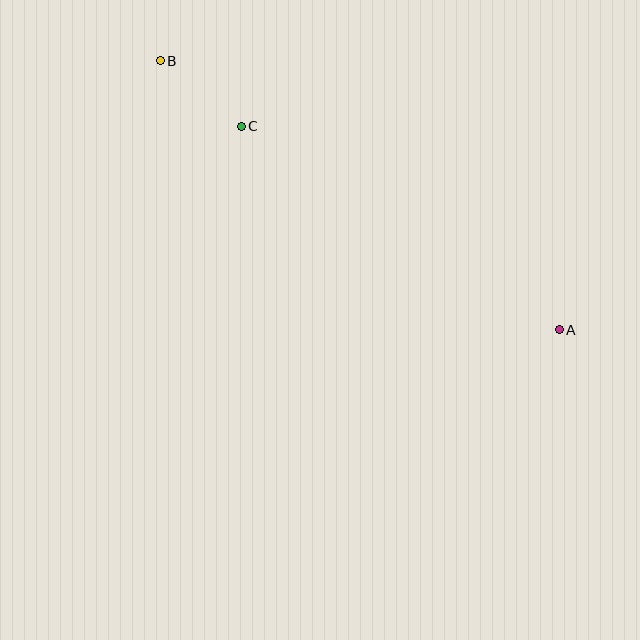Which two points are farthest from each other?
Points A and B are farthest from each other.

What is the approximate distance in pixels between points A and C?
The distance between A and C is approximately 377 pixels.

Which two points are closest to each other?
Points B and C are closest to each other.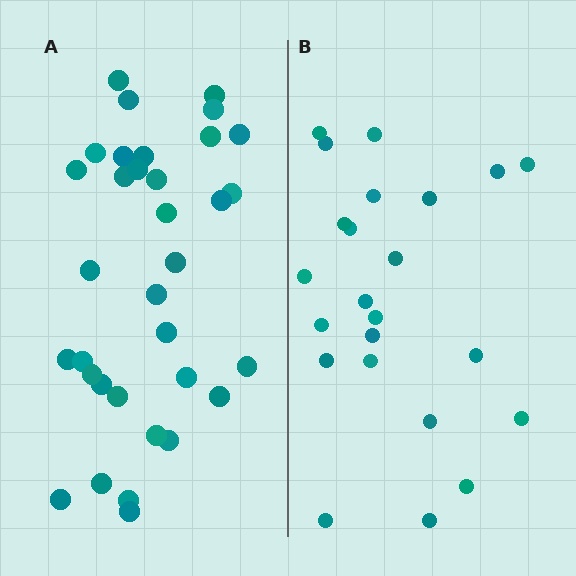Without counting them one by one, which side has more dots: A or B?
Region A (the left region) has more dots.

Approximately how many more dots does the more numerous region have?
Region A has roughly 12 or so more dots than region B.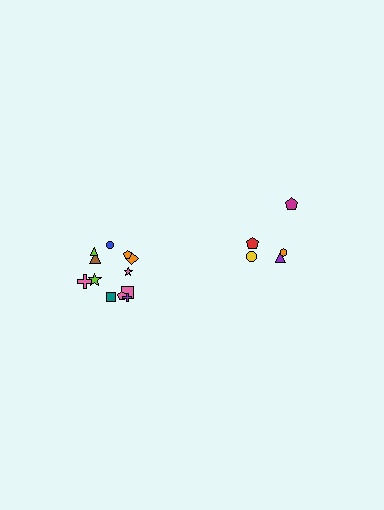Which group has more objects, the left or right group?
The left group.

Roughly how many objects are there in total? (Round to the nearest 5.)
Roughly 15 objects in total.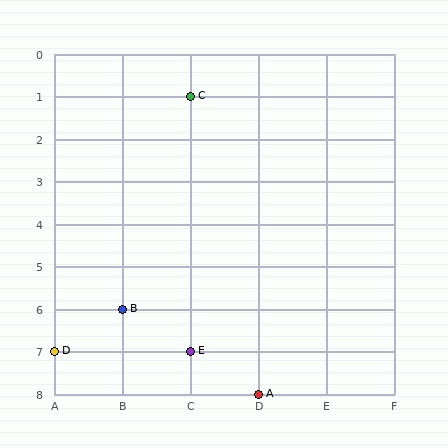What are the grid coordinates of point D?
Point D is at grid coordinates (A, 7).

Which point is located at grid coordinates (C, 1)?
Point C is at (C, 1).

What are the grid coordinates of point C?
Point C is at grid coordinates (C, 1).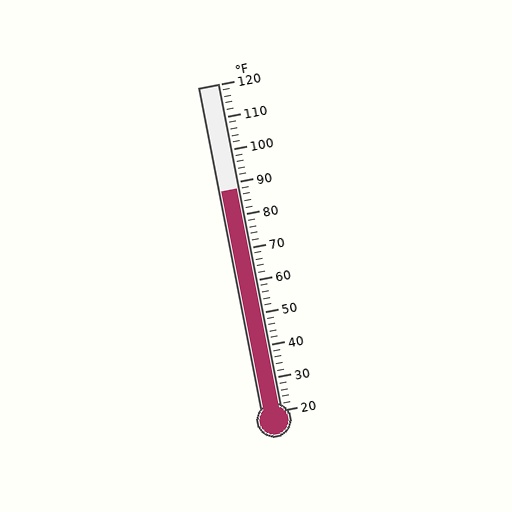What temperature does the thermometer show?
The thermometer shows approximately 88°F.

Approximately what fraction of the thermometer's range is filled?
The thermometer is filled to approximately 70% of its range.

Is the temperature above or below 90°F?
The temperature is below 90°F.